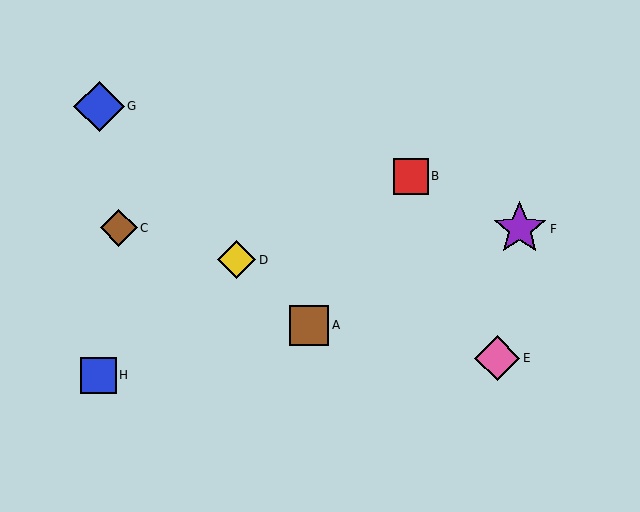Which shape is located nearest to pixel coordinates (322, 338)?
The brown square (labeled A) at (309, 325) is nearest to that location.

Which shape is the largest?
The purple star (labeled F) is the largest.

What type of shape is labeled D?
Shape D is a yellow diamond.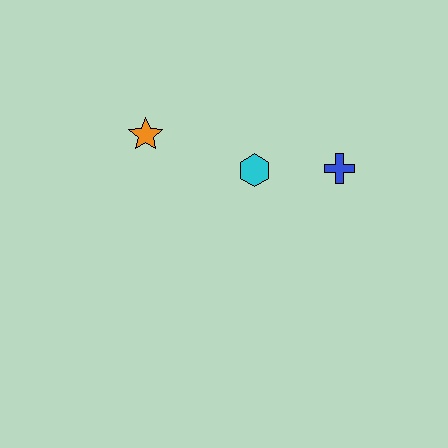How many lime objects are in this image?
There are no lime objects.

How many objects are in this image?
There are 3 objects.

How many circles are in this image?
There are no circles.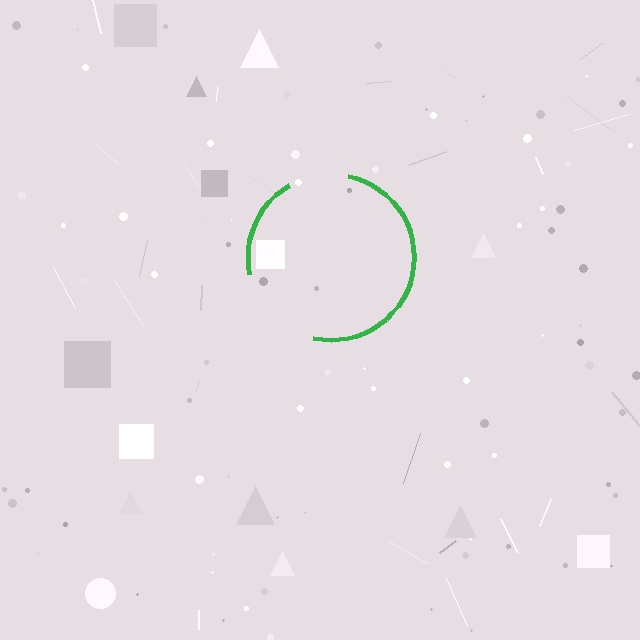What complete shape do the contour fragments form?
The contour fragments form a circle.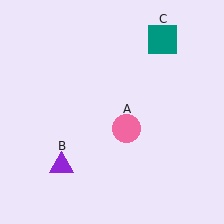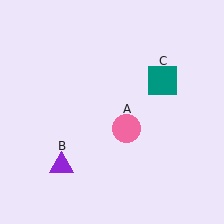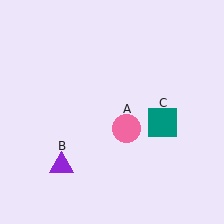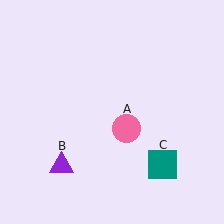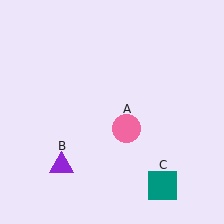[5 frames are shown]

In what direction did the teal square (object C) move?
The teal square (object C) moved down.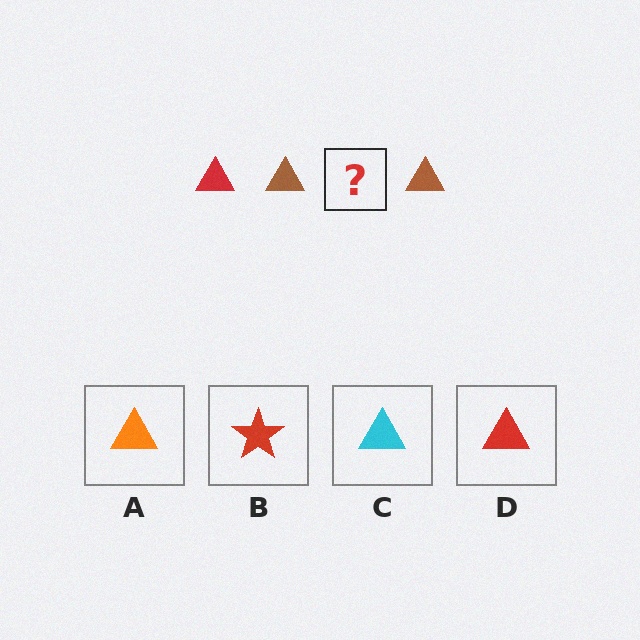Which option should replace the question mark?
Option D.